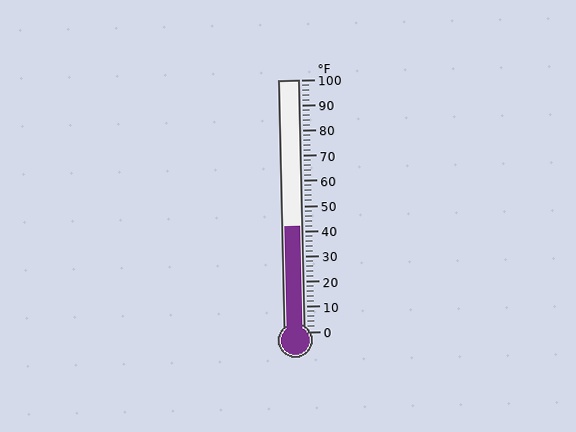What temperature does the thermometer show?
The thermometer shows approximately 42°F.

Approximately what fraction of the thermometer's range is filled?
The thermometer is filled to approximately 40% of its range.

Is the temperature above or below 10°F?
The temperature is above 10°F.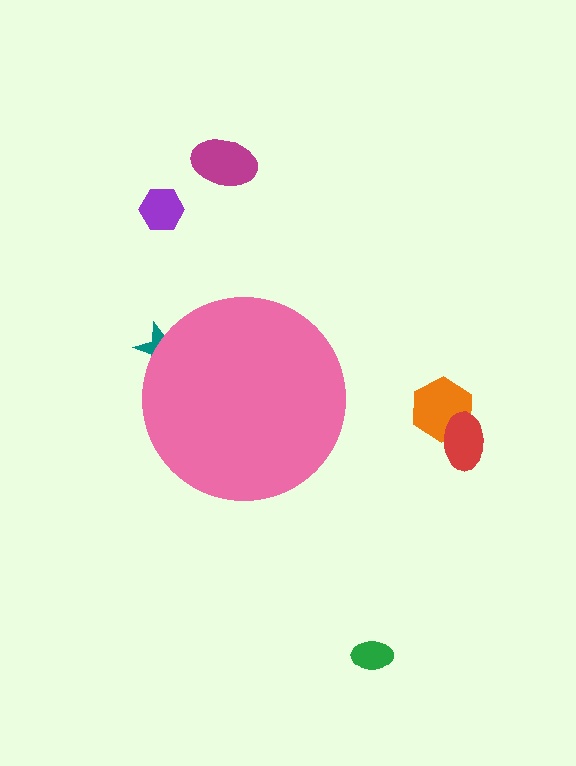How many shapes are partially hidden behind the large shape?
1 shape is partially hidden.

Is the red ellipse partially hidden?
No, the red ellipse is fully visible.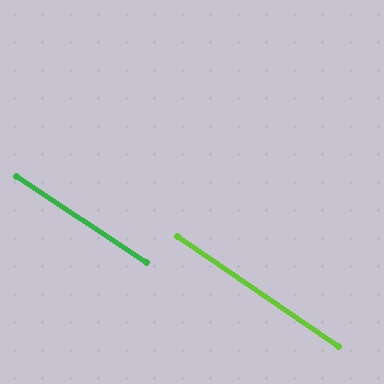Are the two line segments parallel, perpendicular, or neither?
Parallel — their directions differ by only 0.8°.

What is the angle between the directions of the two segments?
Approximately 1 degree.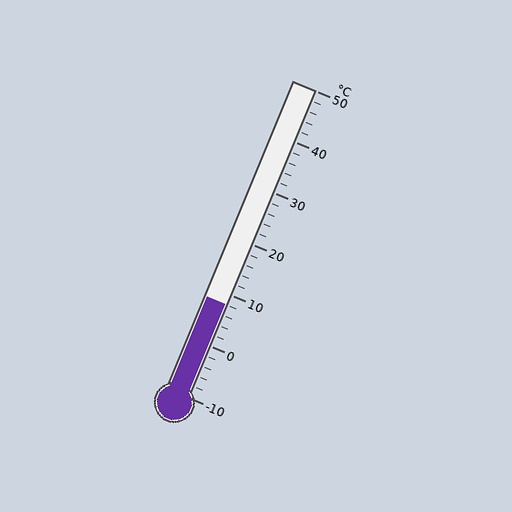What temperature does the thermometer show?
The thermometer shows approximately 8°C.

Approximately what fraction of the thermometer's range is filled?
The thermometer is filled to approximately 30% of its range.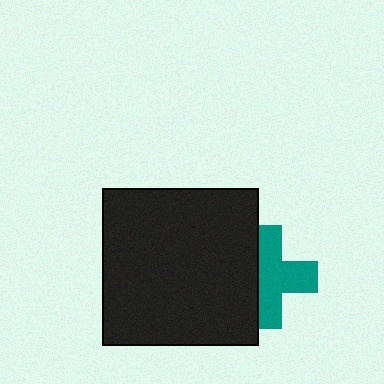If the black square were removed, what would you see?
You would see the complete teal cross.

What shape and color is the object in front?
The object in front is a black square.